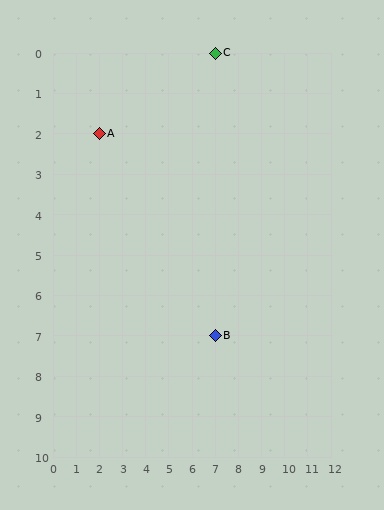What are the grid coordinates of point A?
Point A is at grid coordinates (2, 2).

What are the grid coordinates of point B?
Point B is at grid coordinates (7, 7).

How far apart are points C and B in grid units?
Points C and B are 7 rows apart.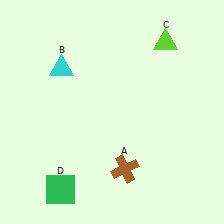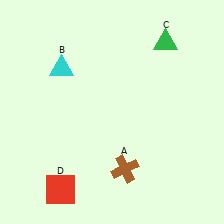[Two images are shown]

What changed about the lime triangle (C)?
In Image 1, C is lime. In Image 2, it changed to green.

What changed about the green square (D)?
In Image 1, D is green. In Image 2, it changed to red.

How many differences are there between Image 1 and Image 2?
There are 2 differences between the two images.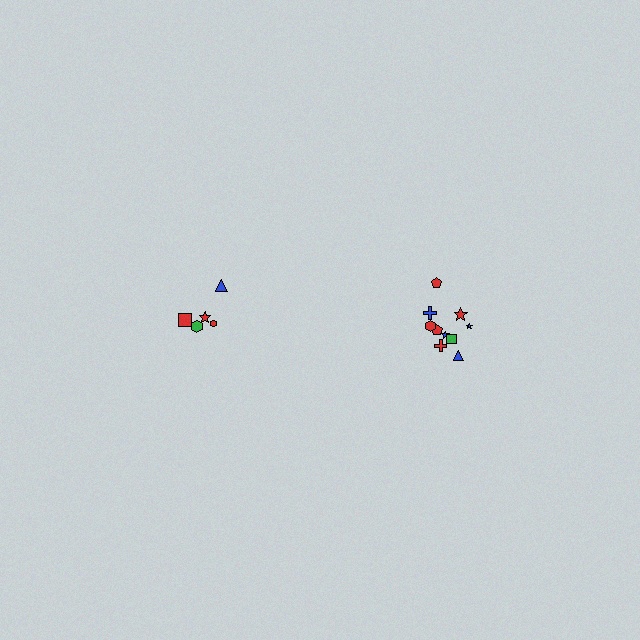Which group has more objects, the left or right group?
The right group.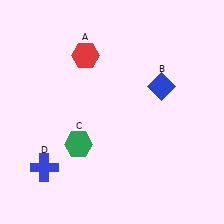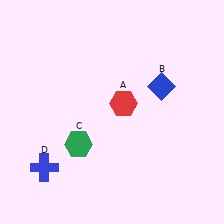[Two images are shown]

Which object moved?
The red hexagon (A) moved down.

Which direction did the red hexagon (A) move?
The red hexagon (A) moved down.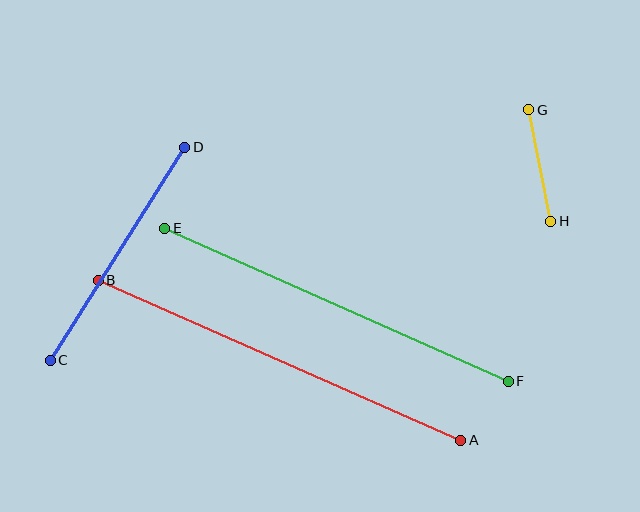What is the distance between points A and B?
The distance is approximately 396 pixels.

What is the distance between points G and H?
The distance is approximately 114 pixels.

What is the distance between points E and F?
The distance is approximately 376 pixels.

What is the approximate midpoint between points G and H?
The midpoint is at approximately (540, 166) pixels.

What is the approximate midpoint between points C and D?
The midpoint is at approximately (118, 254) pixels.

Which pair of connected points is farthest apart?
Points A and B are farthest apart.